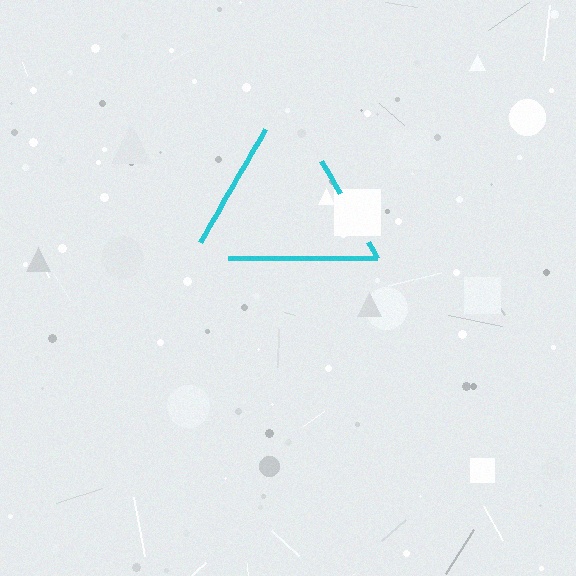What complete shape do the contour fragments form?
The contour fragments form a triangle.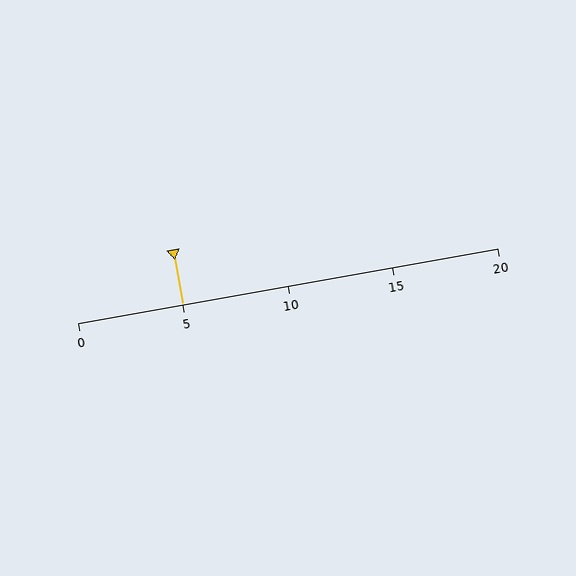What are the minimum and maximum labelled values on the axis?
The axis runs from 0 to 20.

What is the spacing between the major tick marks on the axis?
The major ticks are spaced 5 apart.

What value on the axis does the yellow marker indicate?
The marker indicates approximately 5.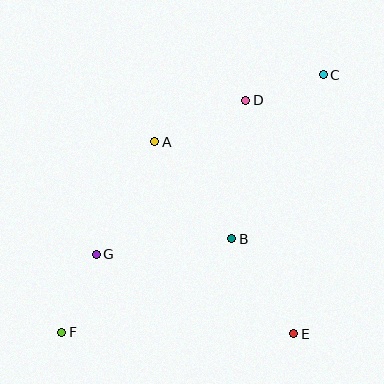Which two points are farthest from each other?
Points C and F are farthest from each other.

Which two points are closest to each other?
Points C and D are closest to each other.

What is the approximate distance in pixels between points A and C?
The distance between A and C is approximately 181 pixels.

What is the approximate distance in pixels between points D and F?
The distance between D and F is approximately 296 pixels.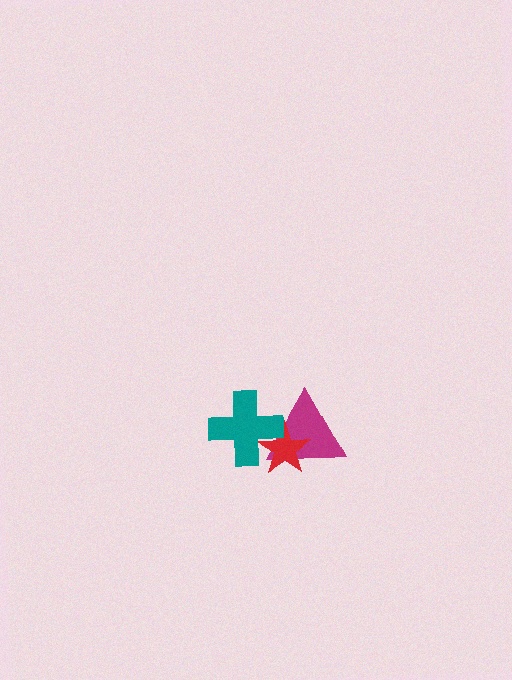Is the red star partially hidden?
Yes, it is partially covered by another shape.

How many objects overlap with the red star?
2 objects overlap with the red star.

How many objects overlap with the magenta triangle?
2 objects overlap with the magenta triangle.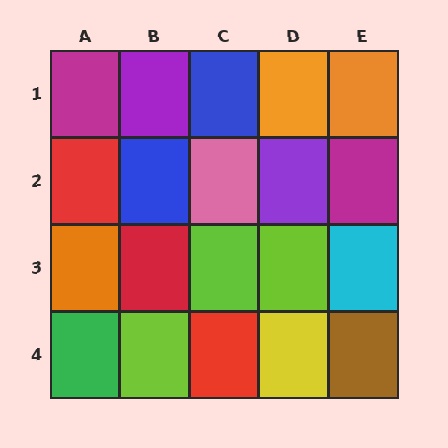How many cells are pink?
1 cell is pink.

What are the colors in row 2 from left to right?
Red, blue, pink, purple, magenta.